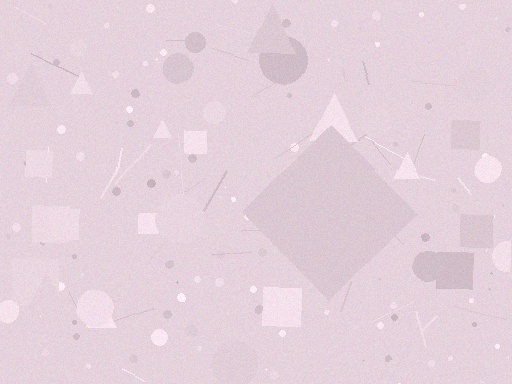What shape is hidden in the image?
A diamond is hidden in the image.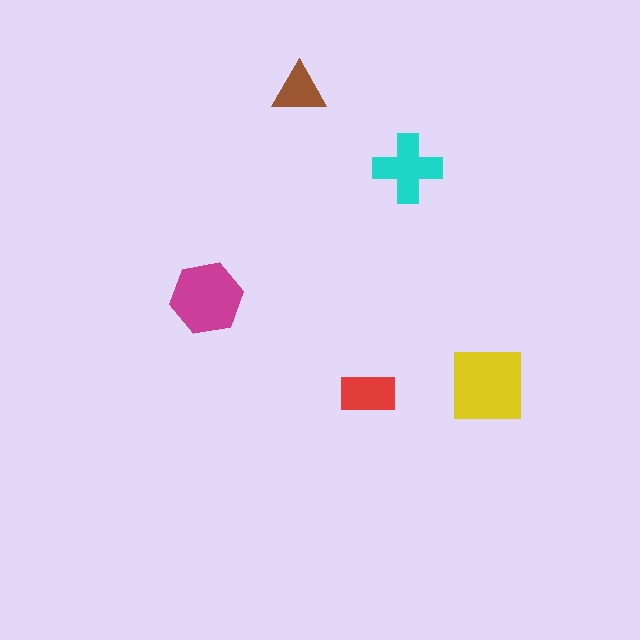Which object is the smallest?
The brown triangle.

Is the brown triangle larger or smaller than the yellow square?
Smaller.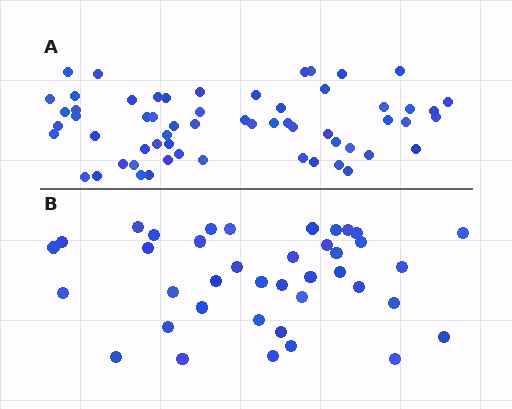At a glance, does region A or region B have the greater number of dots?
Region A (the top region) has more dots.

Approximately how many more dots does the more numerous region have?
Region A has approximately 20 more dots than region B.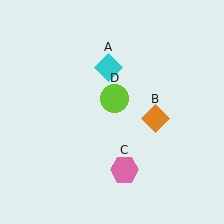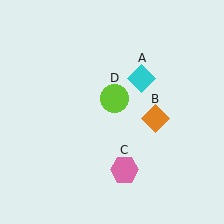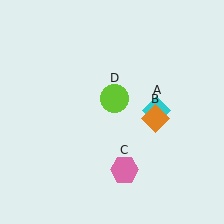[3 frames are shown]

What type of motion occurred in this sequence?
The cyan diamond (object A) rotated clockwise around the center of the scene.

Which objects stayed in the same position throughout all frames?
Orange diamond (object B) and pink hexagon (object C) and lime circle (object D) remained stationary.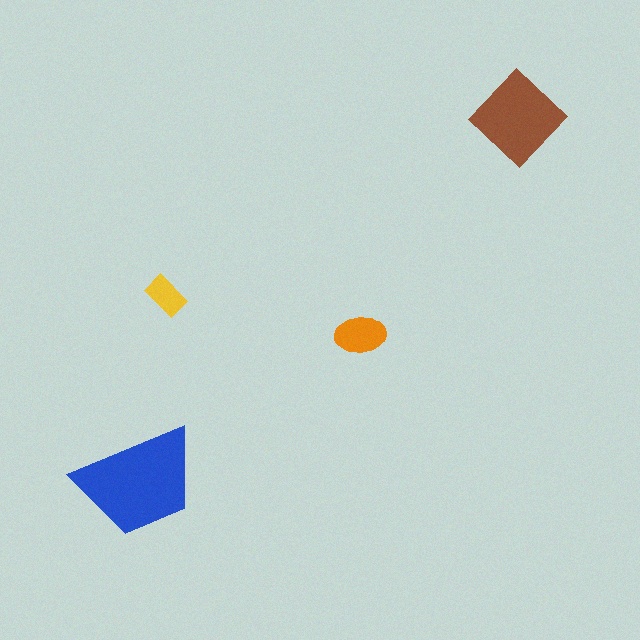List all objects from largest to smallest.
The blue trapezoid, the brown diamond, the orange ellipse, the yellow rectangle.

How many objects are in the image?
There are 4 objects in the image.